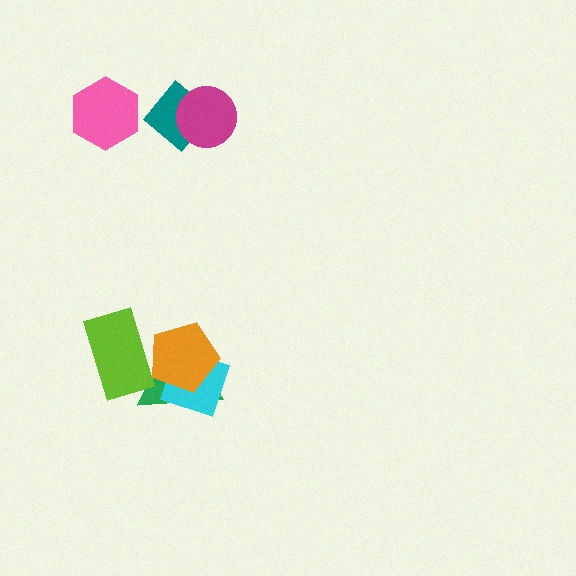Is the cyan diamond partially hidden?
Yes, it is partially covered by another shape.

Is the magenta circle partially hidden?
No, no other shape covers it.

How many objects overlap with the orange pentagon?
3 objects overlap with the orange pentagon.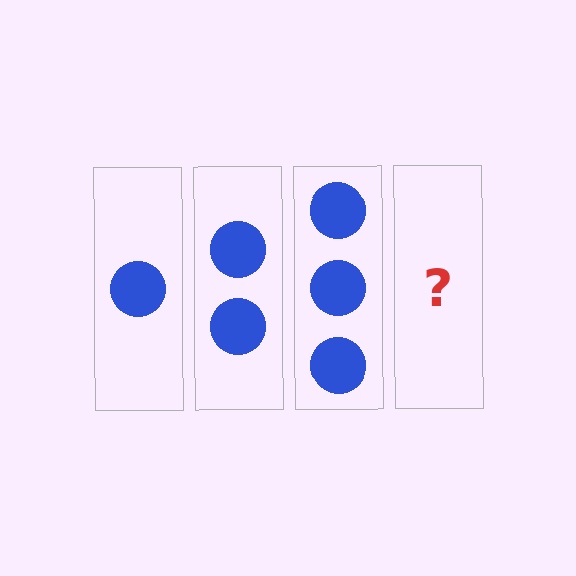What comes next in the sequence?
The next element should be 4 circles.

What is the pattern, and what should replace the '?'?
The pattern is that each step adds one more circle. The '?' should be 4 circles.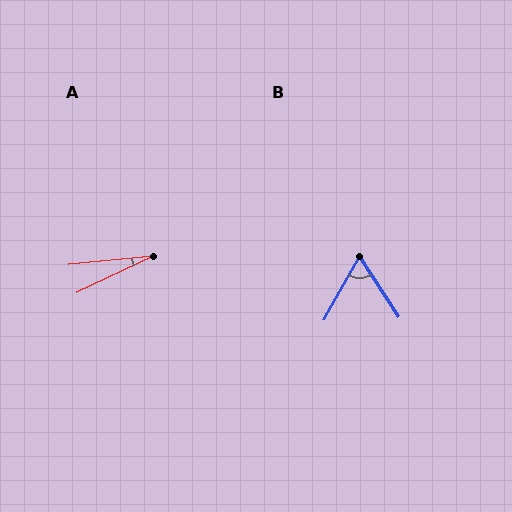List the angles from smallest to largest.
A (20°), B (63°).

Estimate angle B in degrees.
Approximately 63 degrees.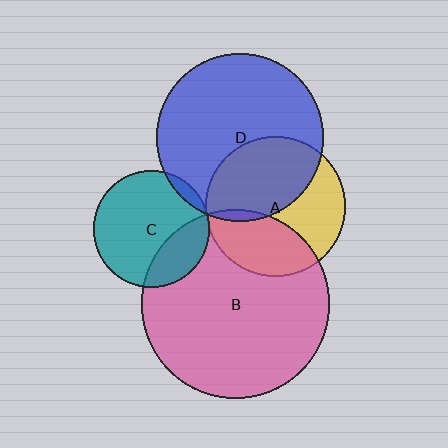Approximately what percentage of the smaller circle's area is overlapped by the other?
Approximately 25%.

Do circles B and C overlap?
Yes.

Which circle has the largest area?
Circle B (pink).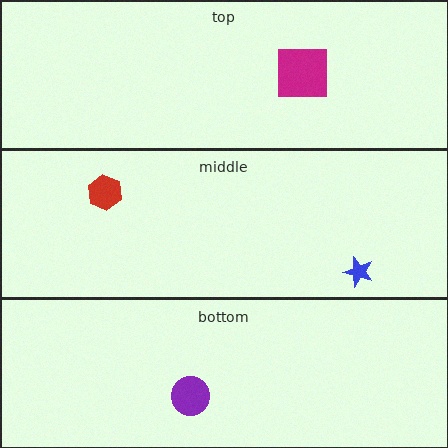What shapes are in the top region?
The magenta square.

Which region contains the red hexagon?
The middle region.